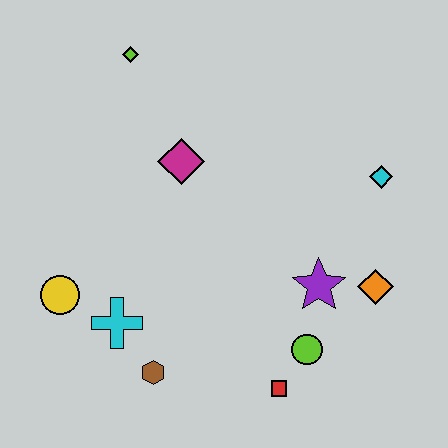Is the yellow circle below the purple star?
Yes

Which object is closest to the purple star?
The orange diamond is closest to the purple star.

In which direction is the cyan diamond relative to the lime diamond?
The cyan diamond is to the right of the lime diamond.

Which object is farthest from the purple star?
The lime diamond is farthest from the purple star.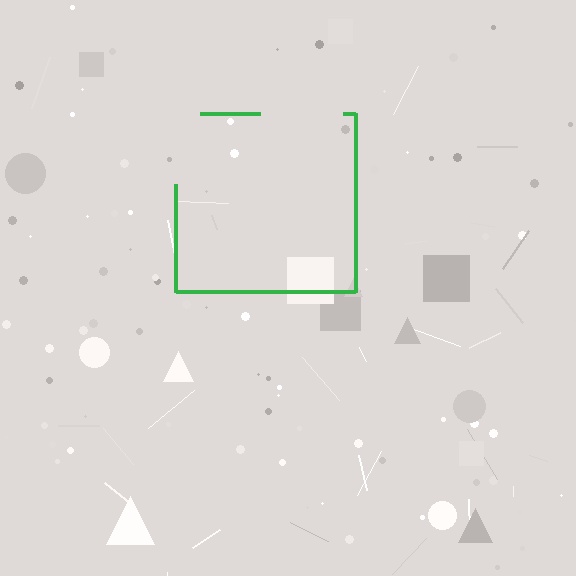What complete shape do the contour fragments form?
The contour fragments form a square.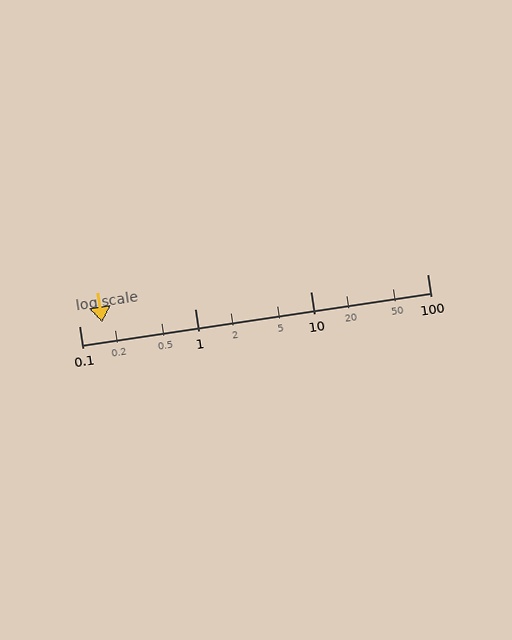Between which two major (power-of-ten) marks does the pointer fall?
The pointer is between 0.1 and 1.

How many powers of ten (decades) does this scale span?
The scale spans 3 decades, from 0.1 to 100.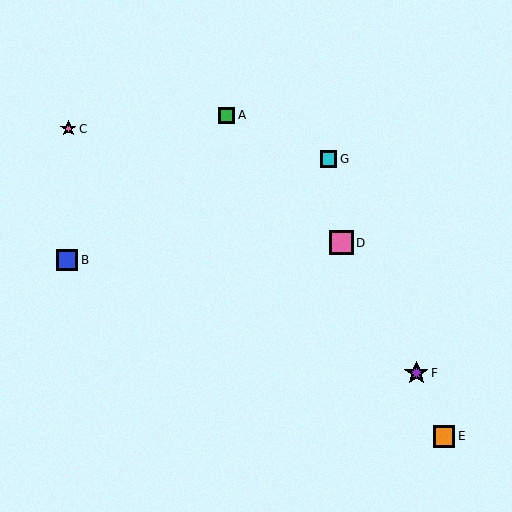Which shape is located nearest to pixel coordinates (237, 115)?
The green square (labeled A) at (227, 115) is nearest to that location.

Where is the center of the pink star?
The center of the pink star is at (68, 129).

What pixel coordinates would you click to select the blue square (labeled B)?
Click at (67, 260) to select the blue square B.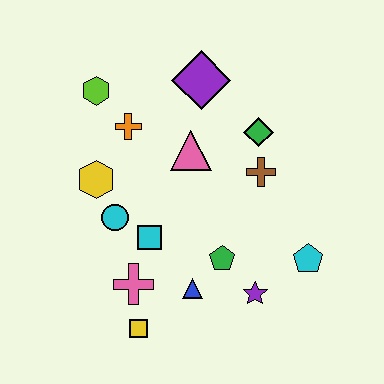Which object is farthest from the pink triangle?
The yellow square is farthest from the pink triangle.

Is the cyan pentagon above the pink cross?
Yes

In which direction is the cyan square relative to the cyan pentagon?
The cyan square is to the left of the cyan pentagon.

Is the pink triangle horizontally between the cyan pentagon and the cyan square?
Yes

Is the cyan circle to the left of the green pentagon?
Yes